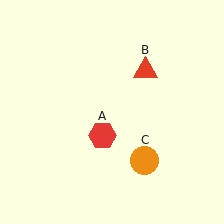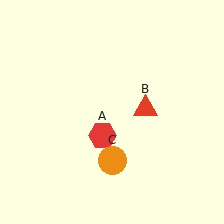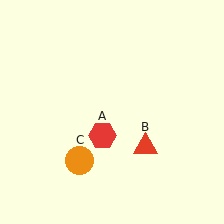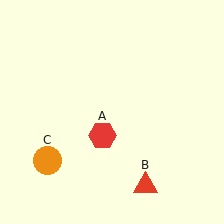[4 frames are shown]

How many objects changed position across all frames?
2 objects changed position: red triangle (object B), orange circle (object C).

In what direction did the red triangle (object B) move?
The red triangle (object B) moved down.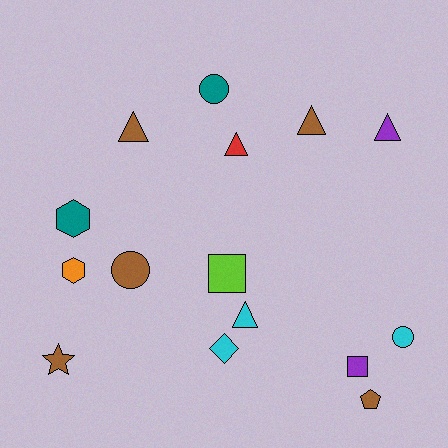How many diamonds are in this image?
There is 1 diamond.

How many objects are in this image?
There are 15 objects.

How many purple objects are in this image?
There are 2 purple objects.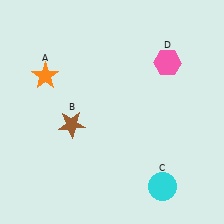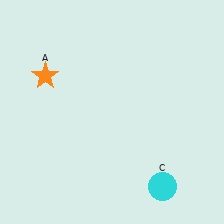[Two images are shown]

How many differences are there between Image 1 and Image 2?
There are 2 differences between the two images.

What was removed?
The pink hexagon (D), the brown star (B) were removed in Image 2.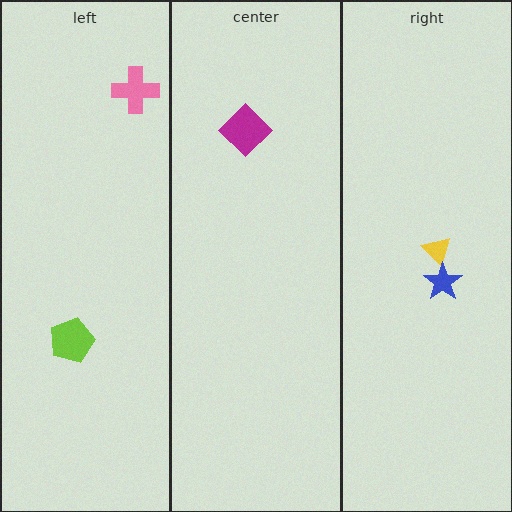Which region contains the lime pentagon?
The left region.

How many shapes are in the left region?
2.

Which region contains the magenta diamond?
The center region.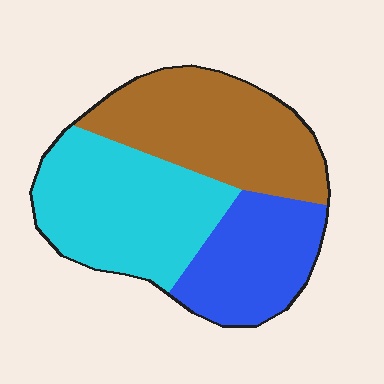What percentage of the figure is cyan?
Cyan takes up between a third and a half of the figure.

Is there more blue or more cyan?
Cyan.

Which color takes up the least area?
Blue, at roughly 25%.